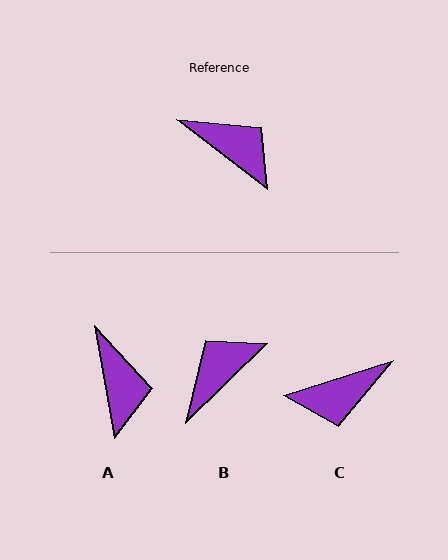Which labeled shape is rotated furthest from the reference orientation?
C, about 125 degrees away.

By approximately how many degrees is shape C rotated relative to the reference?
Approximately 125 degrees clockwise.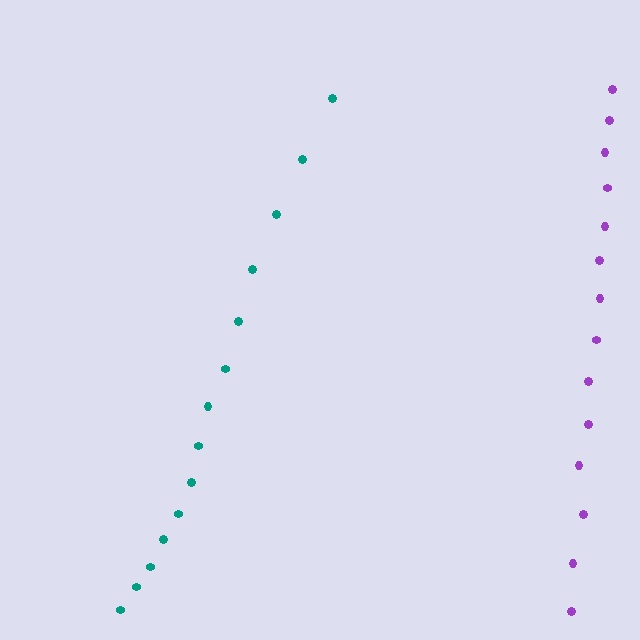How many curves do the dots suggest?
There are 2 distinct paths.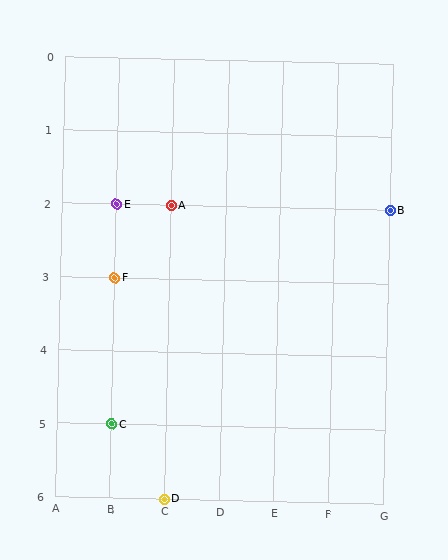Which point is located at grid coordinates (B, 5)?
Point C is at (B, 5).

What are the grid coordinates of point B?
Point B is at grid coordinates (G, 2).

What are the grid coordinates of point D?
Point D is at grid coordinates (C, 6).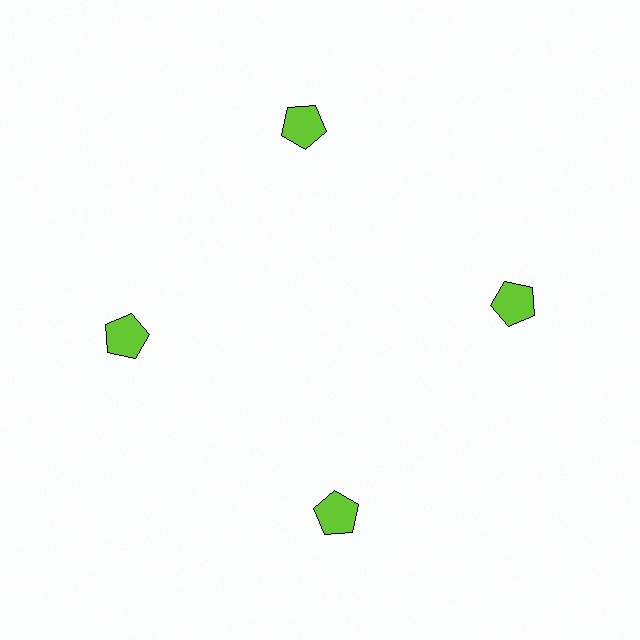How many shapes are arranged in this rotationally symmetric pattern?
There are 4 shapes, arranged in 4 groups of 1.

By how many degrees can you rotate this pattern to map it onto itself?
The pattern maps onto itself every 90 degrees of rotation.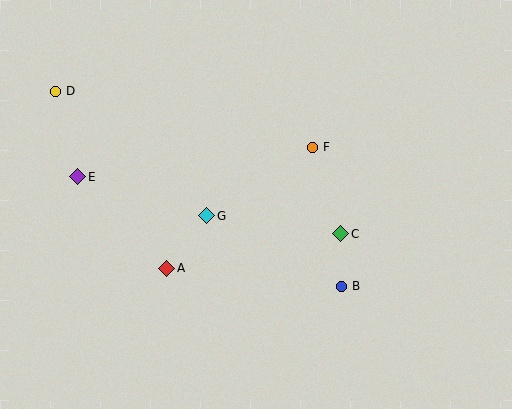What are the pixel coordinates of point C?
Point C is at (341, 234).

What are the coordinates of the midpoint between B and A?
The midpoint between B and A is at (254, 277).